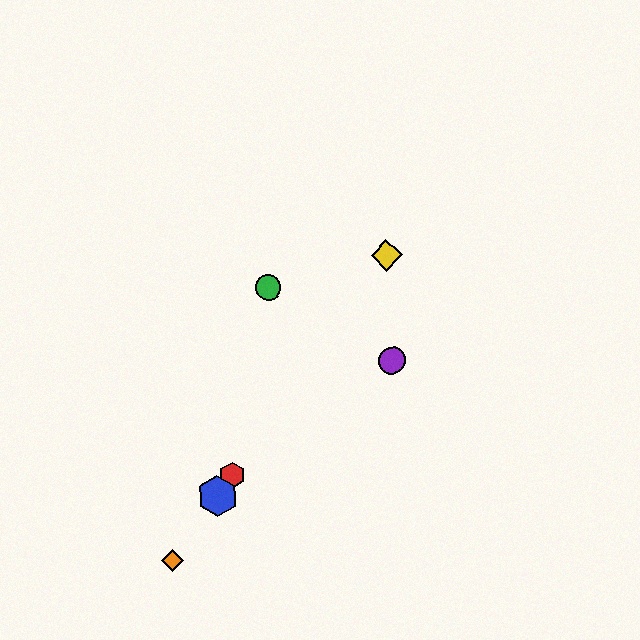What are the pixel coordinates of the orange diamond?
The orange diamond is at (172, 561).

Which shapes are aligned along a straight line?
The red hexagon, the blue hexagon, the yellow diamond, the orange diamond are aligned along a straight line.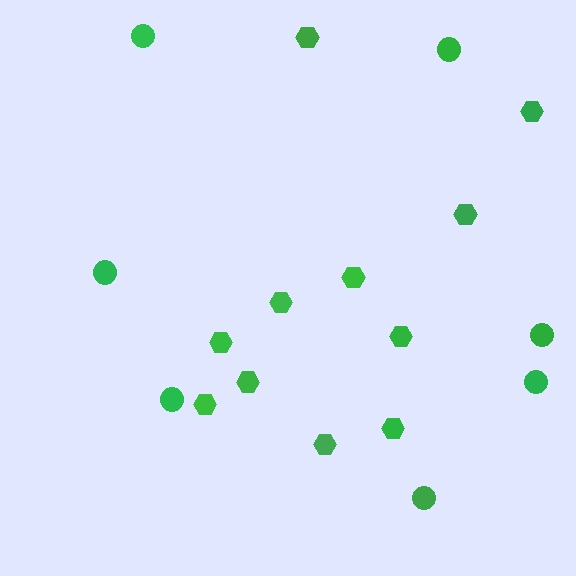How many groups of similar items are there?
There are 2 groups: one group of circles (7) and one group of hexagons (11).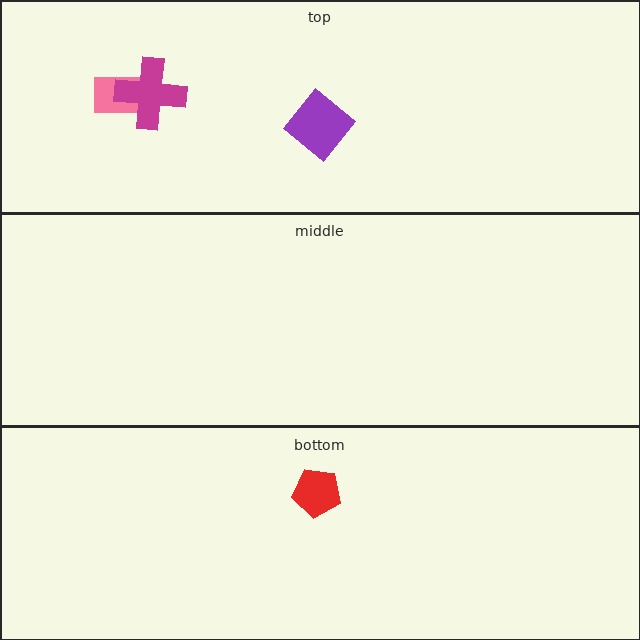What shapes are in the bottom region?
The red pentagon.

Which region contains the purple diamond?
The top region.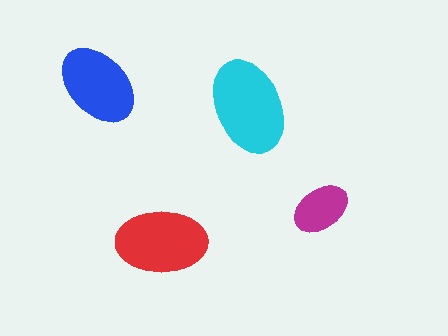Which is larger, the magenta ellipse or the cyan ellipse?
The cyan one.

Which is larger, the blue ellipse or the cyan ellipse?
The cyan one.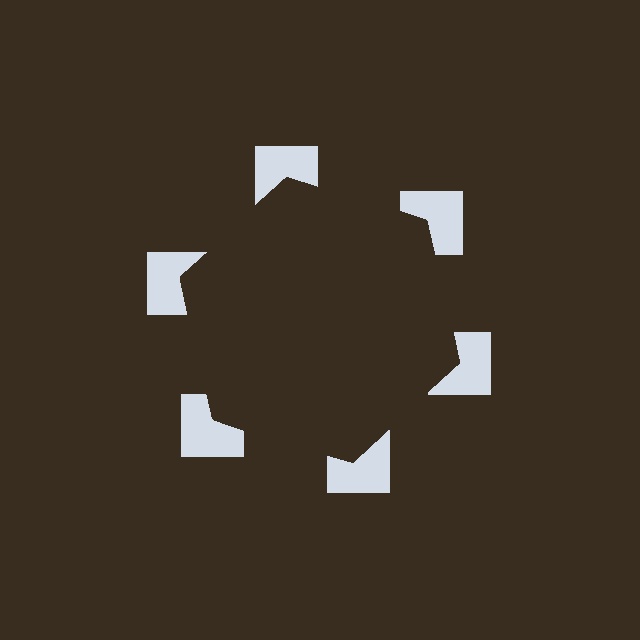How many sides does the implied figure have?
6 sides.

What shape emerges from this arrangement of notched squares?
An illusory hexagon — its edges are inferred from the aligned wedge cuts in the notched squares, not physically drawn.